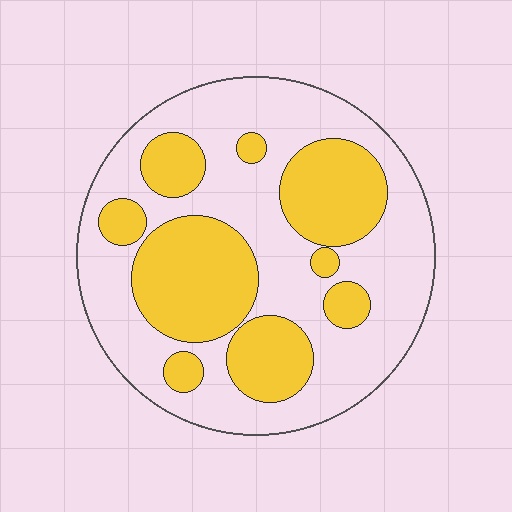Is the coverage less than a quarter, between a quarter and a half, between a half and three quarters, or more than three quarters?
Between a quarter and a half.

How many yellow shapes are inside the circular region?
9.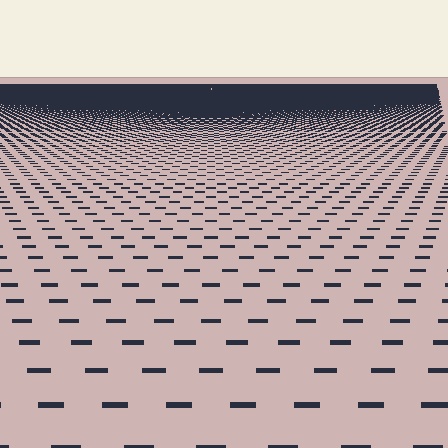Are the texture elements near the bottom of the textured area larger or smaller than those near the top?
Larger. Near the bottom, elements are closer to the viewer and appear at a bigger on-screen size.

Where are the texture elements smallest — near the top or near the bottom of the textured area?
Near the top.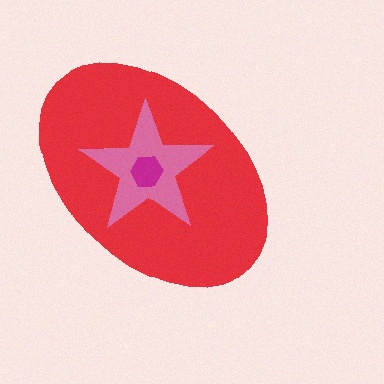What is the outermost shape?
The red ellipse.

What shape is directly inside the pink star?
The magenta hexagon.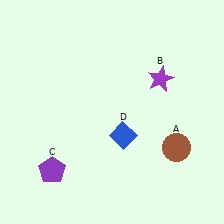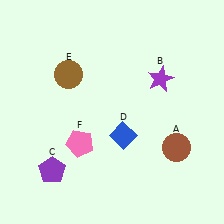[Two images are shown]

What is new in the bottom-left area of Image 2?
A pink pentagon (F) was added in the bottom-left area of Image 2.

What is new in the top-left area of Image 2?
A brown circle (E) was added in the top-left area of Image 2.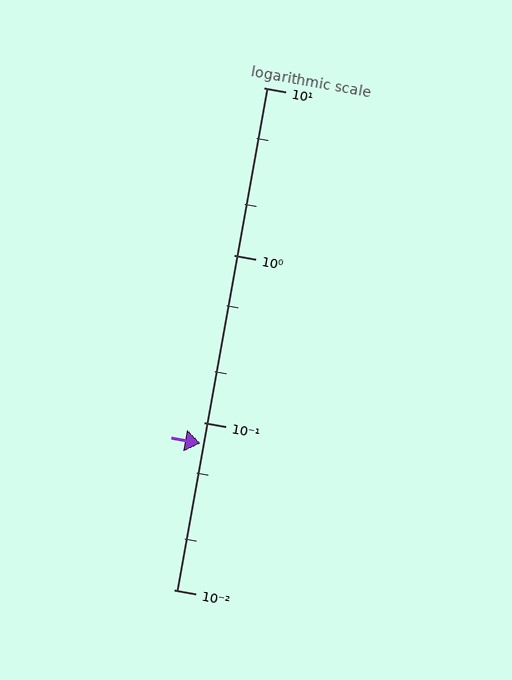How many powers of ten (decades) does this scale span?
The scale spans 3 decades, from 0.01 to 10.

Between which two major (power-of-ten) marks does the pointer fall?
The pointer is between 0.01 and 0.1.